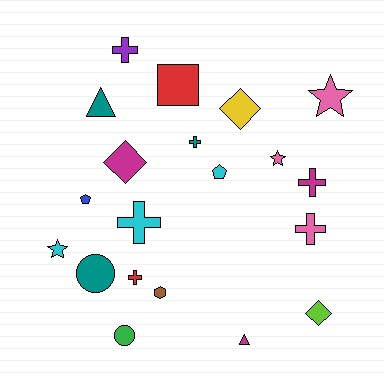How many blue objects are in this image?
There is 1 blue object.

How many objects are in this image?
There are 20 objects.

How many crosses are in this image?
There are 6 crosses.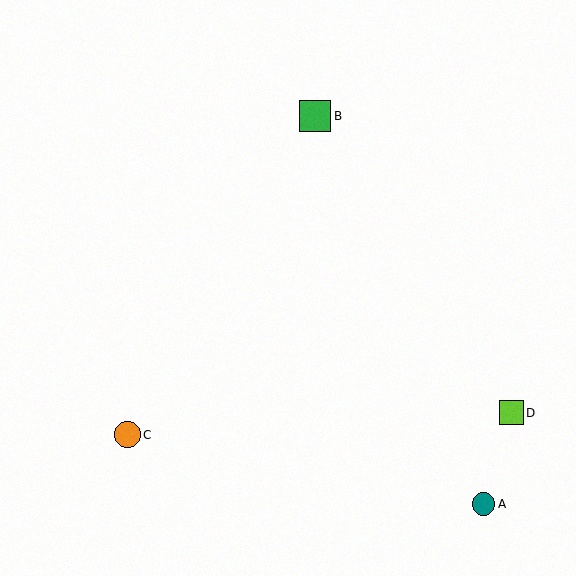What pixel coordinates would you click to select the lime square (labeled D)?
Click at (511, 413) to select the lime square D.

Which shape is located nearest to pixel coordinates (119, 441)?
The orange circle (labeled C) at (127, 435) is nearest to that location.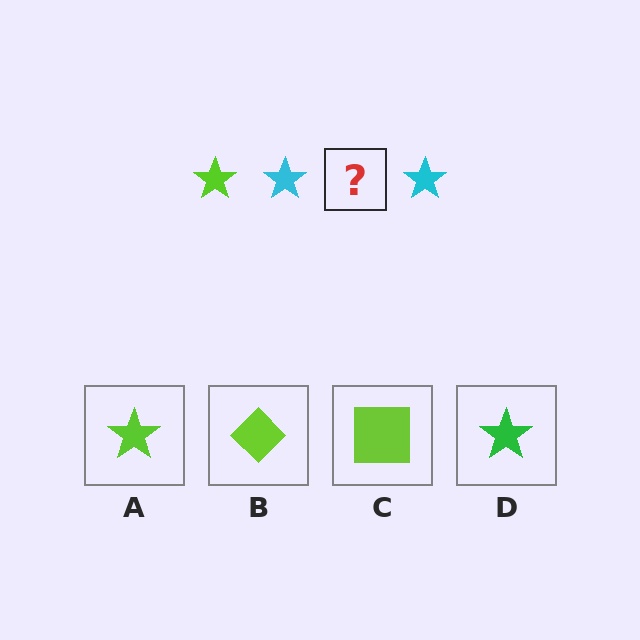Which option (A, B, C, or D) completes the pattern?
A.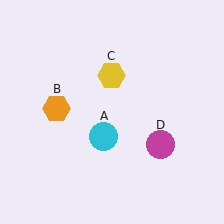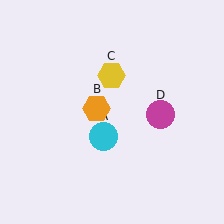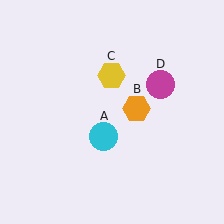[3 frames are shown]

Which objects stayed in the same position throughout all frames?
Cyan circle (object A) and yellow hexagon (object C) remained stationary.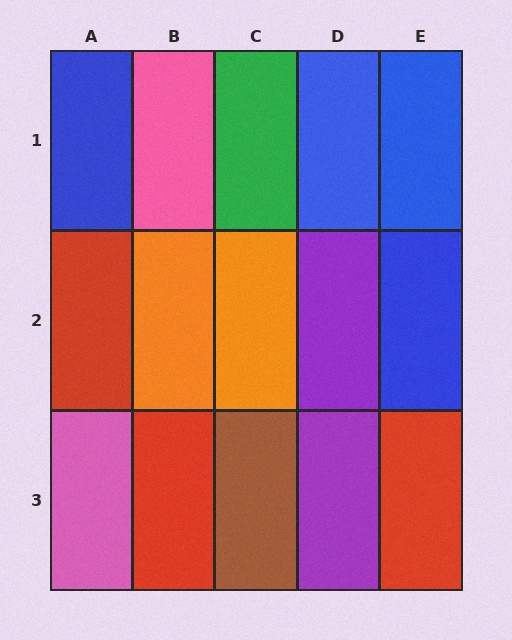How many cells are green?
1 cell is green.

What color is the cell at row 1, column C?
Green.